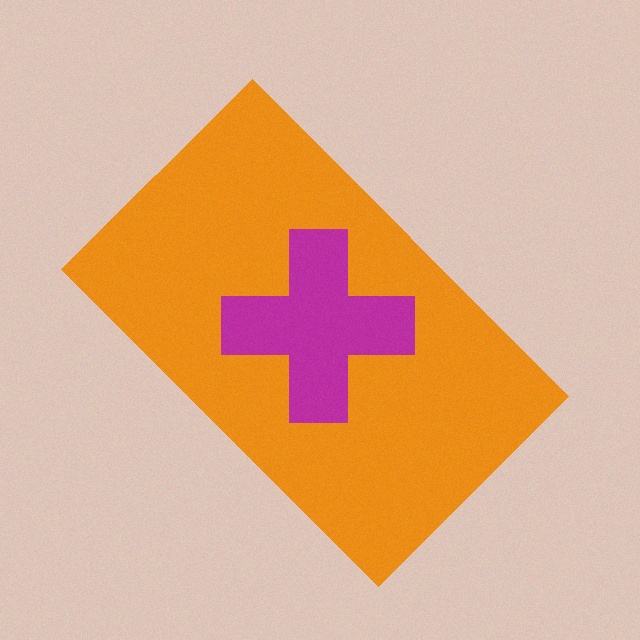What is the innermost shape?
The magenta cross.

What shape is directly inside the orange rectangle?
The magenta cross.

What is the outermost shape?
The orange rectangle.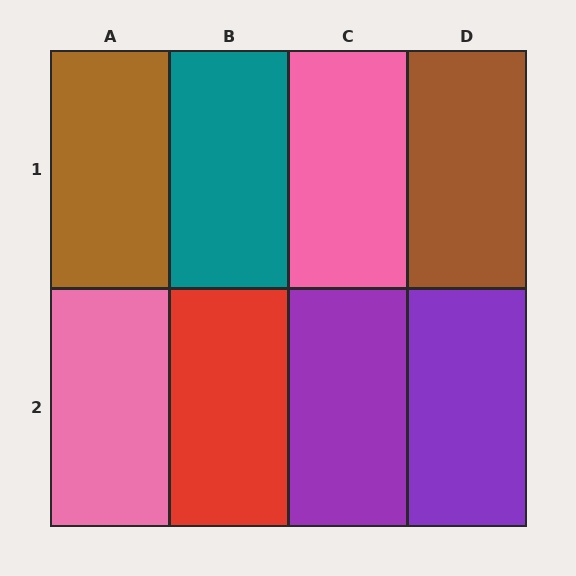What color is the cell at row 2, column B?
Red.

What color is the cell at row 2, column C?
Purple.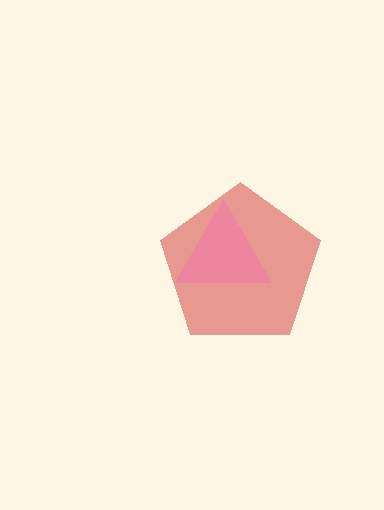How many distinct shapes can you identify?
There are 2 distinct shapes: a red pentagon, a pink triangle.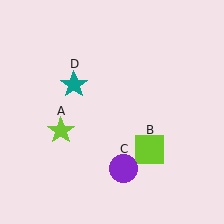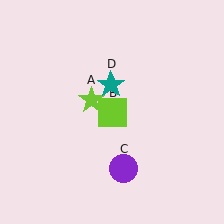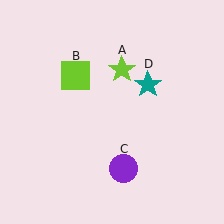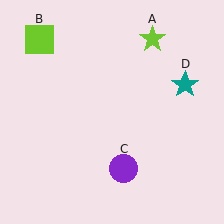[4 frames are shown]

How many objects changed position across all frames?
3 objects changed position: lime star (object A), lime square (object B), teal star (object D).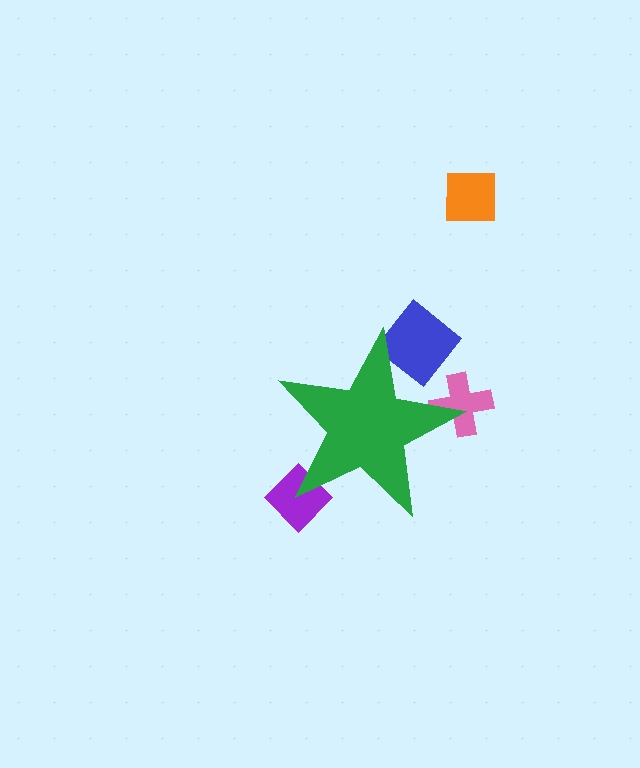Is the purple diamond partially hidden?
Yes, the purple diamond is partially hidden behind the green star.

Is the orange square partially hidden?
No, the orange square is fully visible.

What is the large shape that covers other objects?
A green star.